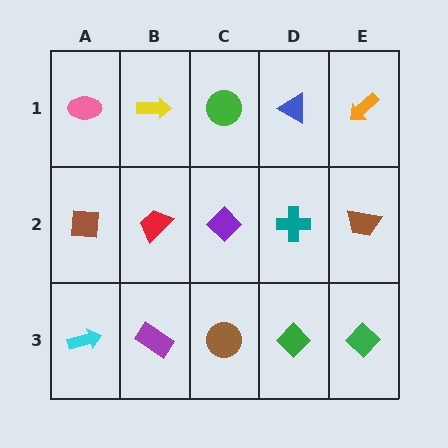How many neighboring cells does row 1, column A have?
2.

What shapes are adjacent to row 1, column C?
A purple diamond (row 2, column C), a yellow arrow (row 1, column B), a blue triangle (row 1, column D).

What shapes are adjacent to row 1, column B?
A red trapezoid (row 2, column B), a pink ellipse (row 1, column A), a green circle (row 1, column C).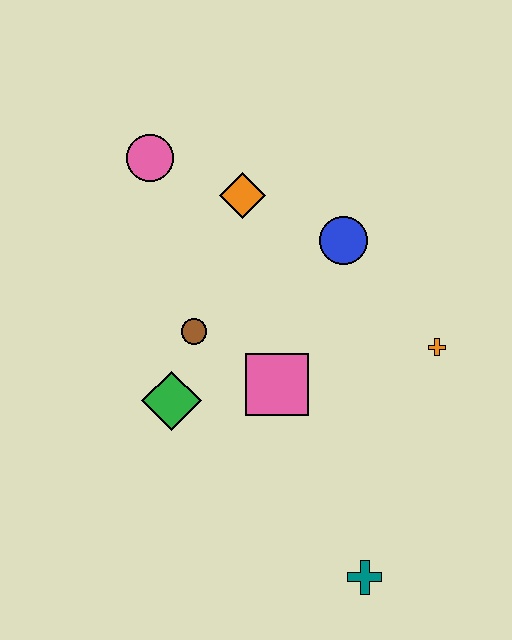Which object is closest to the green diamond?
The brown circle is closest to the green diamond.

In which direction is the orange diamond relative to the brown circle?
The orange diamond is above the brown circle.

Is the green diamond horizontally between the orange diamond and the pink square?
No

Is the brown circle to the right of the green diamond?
Yes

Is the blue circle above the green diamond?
Yes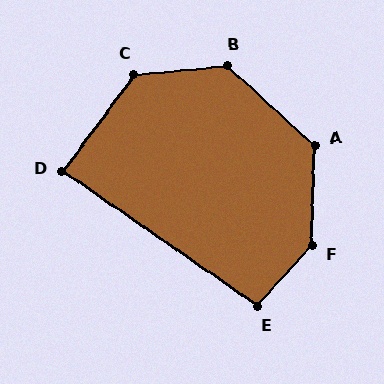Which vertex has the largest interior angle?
F, at approximately 139 degrees.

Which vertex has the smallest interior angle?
D, at approximately 88 degrees.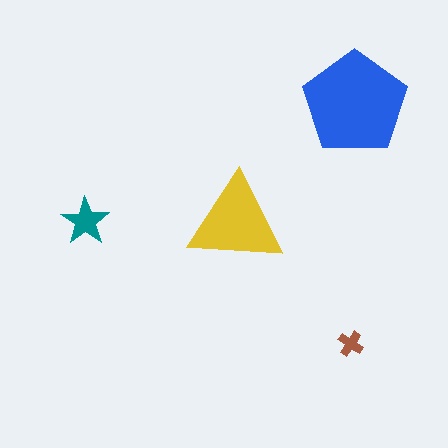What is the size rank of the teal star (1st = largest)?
3rd.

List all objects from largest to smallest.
The blue pentagon, the yellow triangle, the teal star, the brown cross.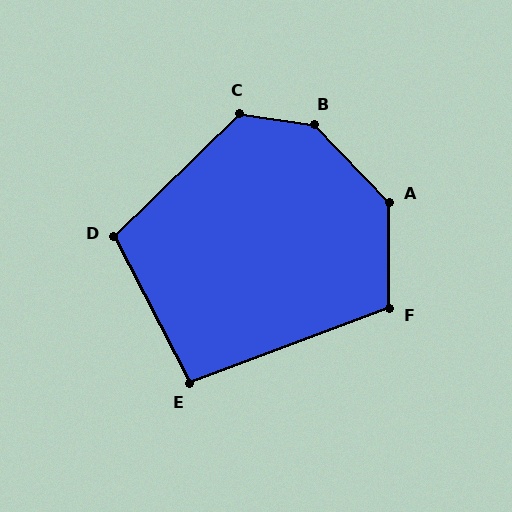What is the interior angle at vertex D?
Approximately 107 degrees (obtuse).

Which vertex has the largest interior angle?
B, at approximately 143 degrees.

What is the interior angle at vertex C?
Approximately 127 degrees (obtuse).